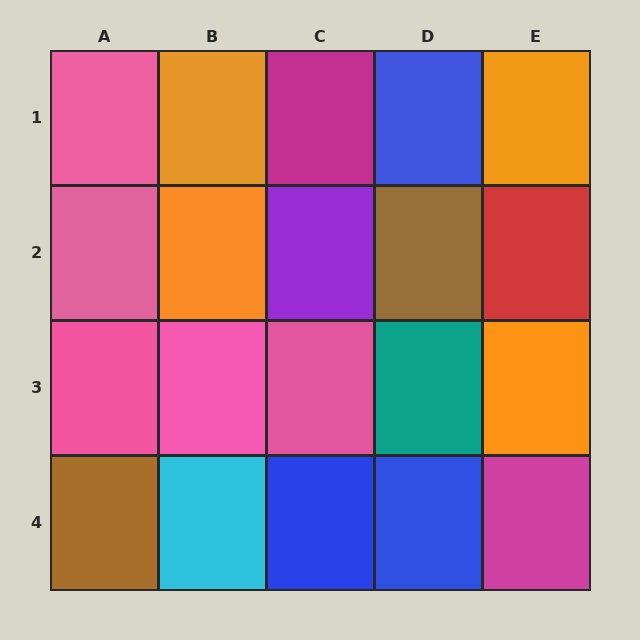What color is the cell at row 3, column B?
Pink.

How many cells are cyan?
1 cell is cyan.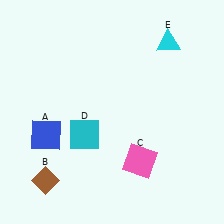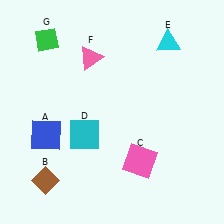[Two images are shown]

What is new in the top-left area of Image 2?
A green diamond (G) was added in the top-left area of Image 2.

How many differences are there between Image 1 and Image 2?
There are 2 differences between the two images.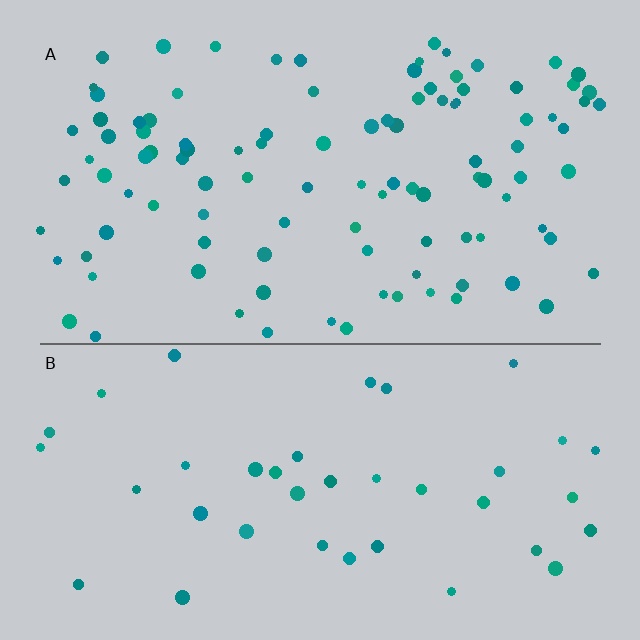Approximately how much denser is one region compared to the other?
Approximately 2.7× — region A over region B.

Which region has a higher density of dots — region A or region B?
A (the top).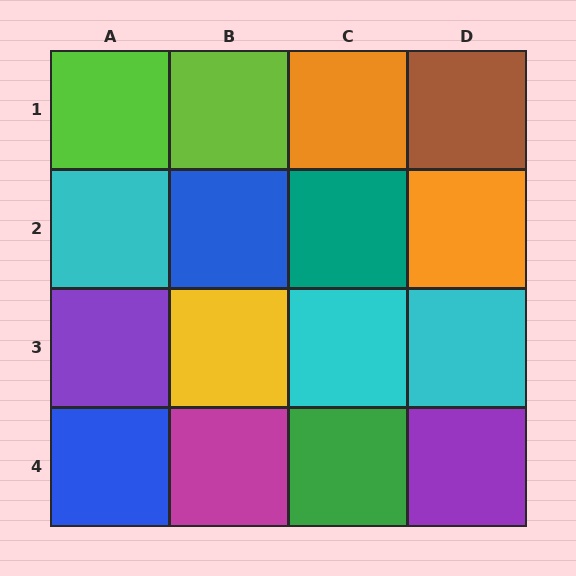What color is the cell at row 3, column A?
Purple.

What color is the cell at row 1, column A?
Lime.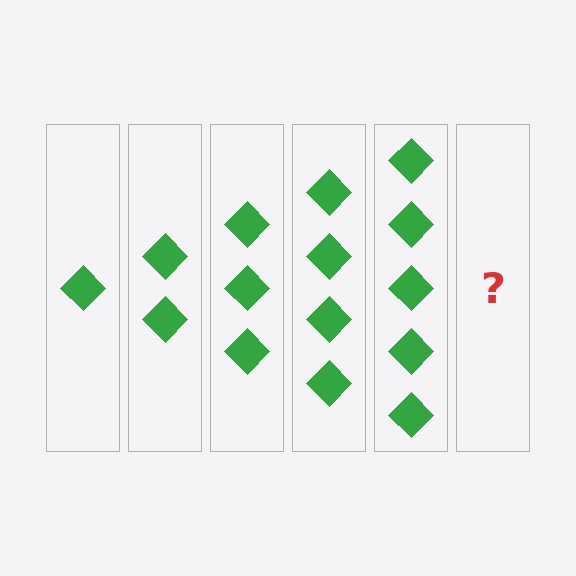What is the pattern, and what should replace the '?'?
The pattern is that each step adds one more diamond. The '?' should be 6 diamonds.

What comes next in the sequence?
The next element should be 6 diamonds.